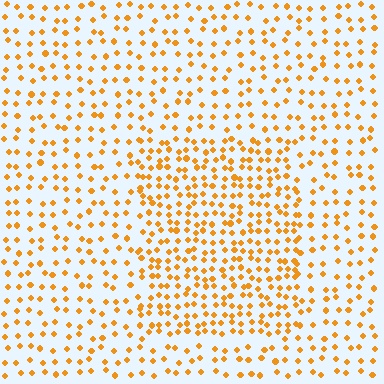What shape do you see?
I see a rectangle.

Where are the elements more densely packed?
The elements are more densely packed inside the rectangle boundary.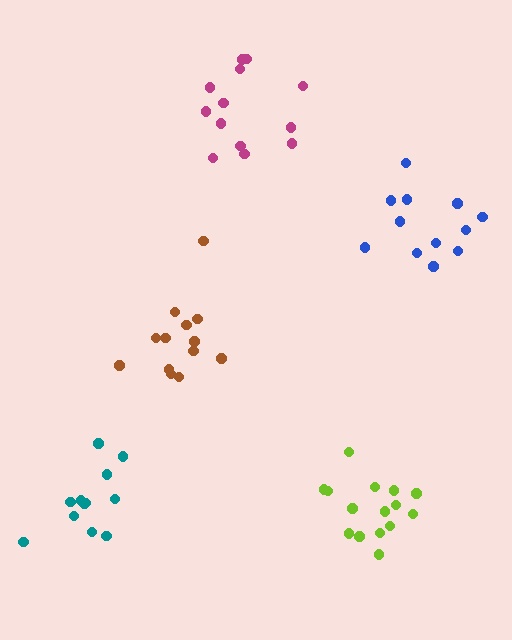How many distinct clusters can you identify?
There are 5 distinct clusters.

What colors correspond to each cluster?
The clusters are colored: teal, lime, brown, blue, magenta.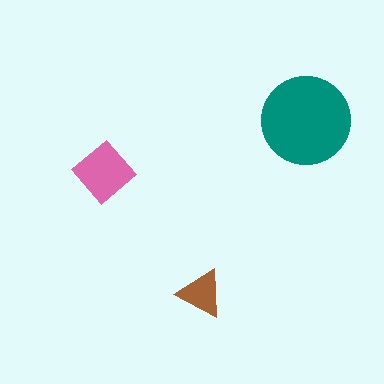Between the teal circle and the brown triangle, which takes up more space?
The teal circle.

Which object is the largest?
The teal circle.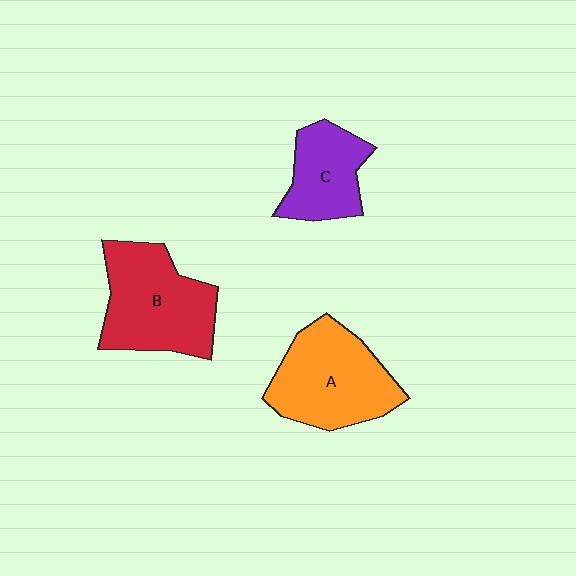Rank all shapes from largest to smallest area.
From largest to smallest: B (red), A (orange), C (purple).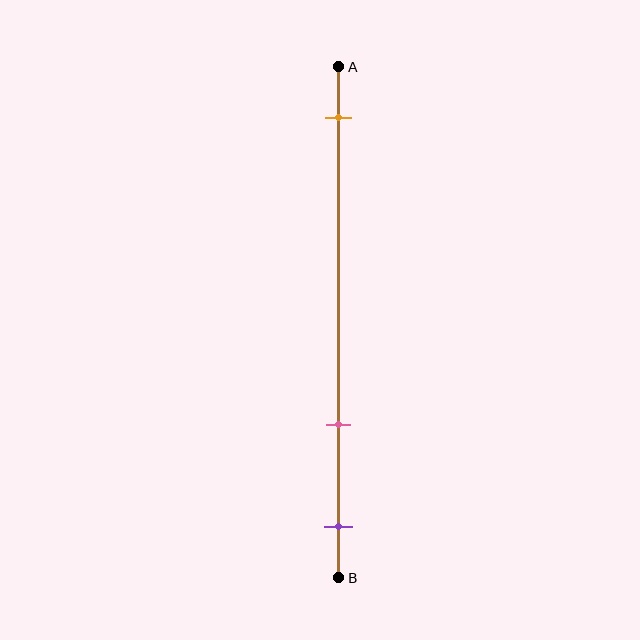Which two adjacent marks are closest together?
The pink and purple marks are the closest adjacent pair.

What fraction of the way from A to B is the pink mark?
The pink mark is approximately 70% (0.7) of the way from A to B.